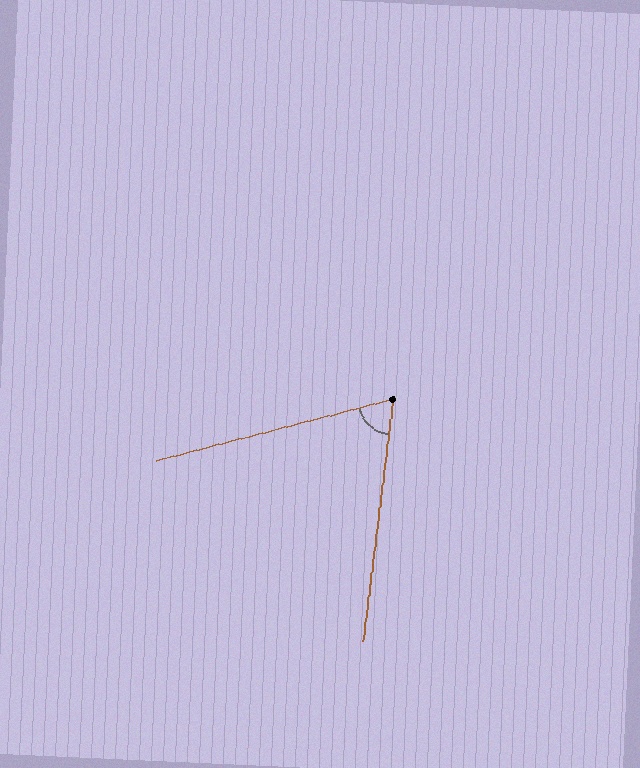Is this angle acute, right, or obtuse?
It is acute.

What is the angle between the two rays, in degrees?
Approximately 68 degrees.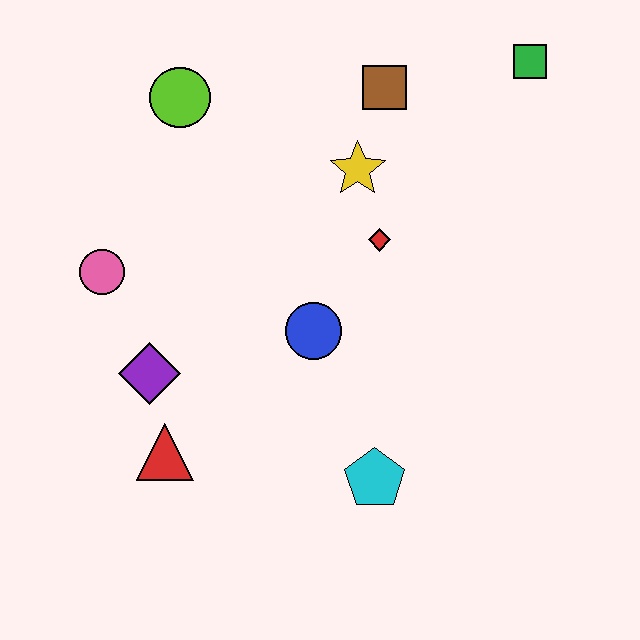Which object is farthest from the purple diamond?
The green square is farthest from the purple diamond.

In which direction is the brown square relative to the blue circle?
The brown square is above the blue circle.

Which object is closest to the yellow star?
The red diamond is closest to the yellow star.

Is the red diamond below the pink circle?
No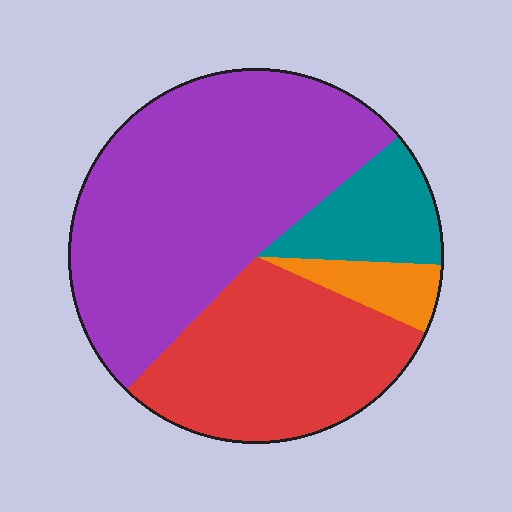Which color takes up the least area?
Orange, at roughly 5%.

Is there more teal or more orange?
Teal.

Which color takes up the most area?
Purple, at roughly 50%.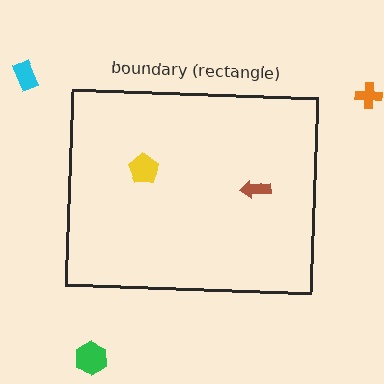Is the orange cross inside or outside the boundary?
Outside.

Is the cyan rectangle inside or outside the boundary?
Outside.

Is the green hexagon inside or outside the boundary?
Outside.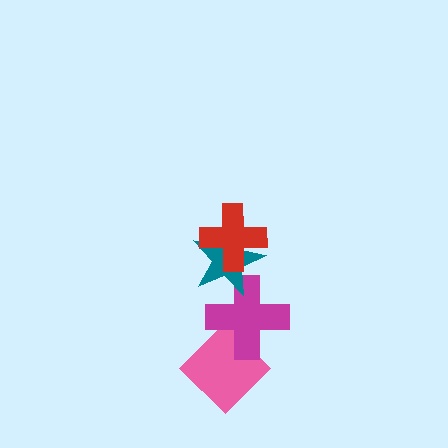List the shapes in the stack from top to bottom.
From top to bottom: the red cross, the teal star, the magenta cross, the pink diamond.